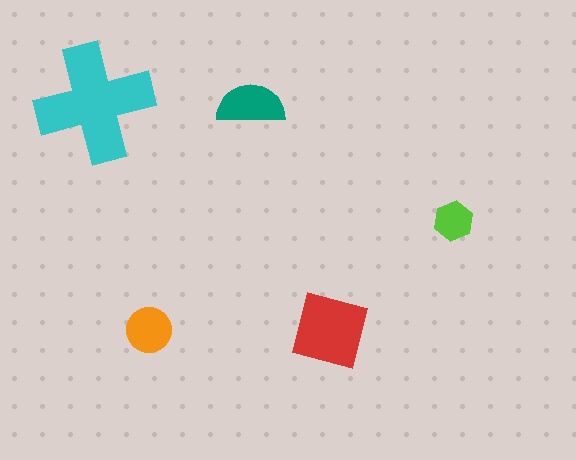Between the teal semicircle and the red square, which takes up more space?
The red square.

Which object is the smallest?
The lime hexagon.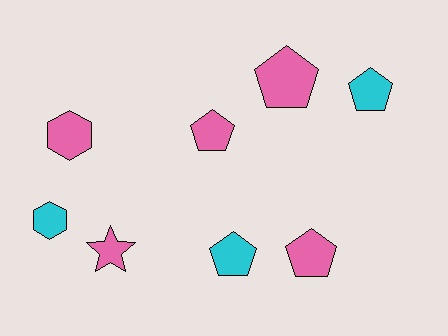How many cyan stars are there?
There are no cyan stars.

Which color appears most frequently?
Pink, with 5 objects.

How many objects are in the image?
There are 8 objects.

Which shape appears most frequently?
Pentagon, with 5 objects.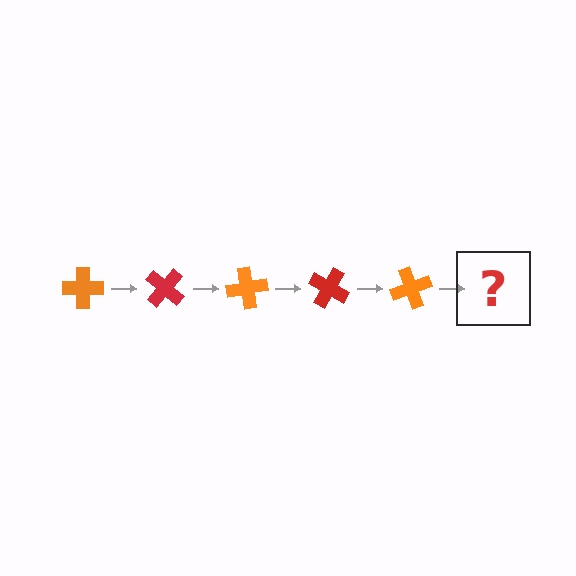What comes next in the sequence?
The next element should be a red cross, rotated 200 degrees from the start.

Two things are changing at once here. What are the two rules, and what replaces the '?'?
The two rules are that it rotates 40 degrees each step and the color cycles through orange and red. The '?' should be a red cross, rotated 200 degrees from the start.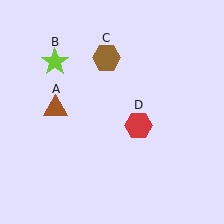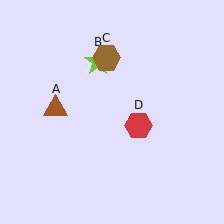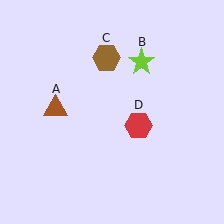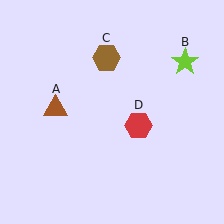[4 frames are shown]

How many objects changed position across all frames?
1 object changed position: lime star (object B).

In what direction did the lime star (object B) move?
The lime star (object B) moved right.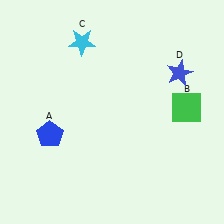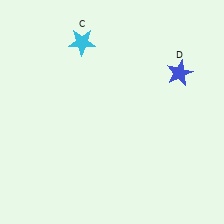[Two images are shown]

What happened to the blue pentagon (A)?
The blue pentagon (A) was removed in Image 2. It was in the bottom-left area of Image 1.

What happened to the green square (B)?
The green square (B) was removed in Image 2. It was in the top-right area of Image 1.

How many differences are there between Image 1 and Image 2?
There are 2 differences between the two images.